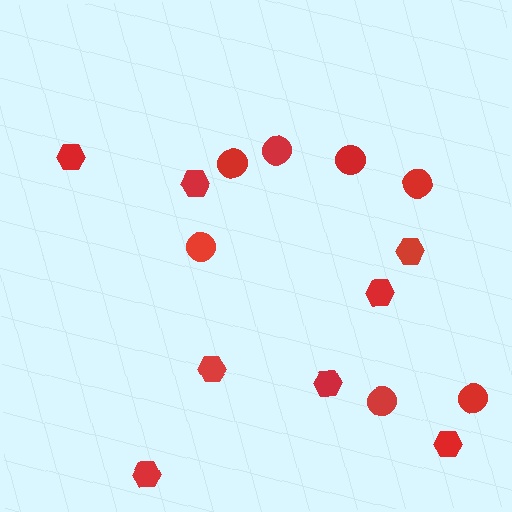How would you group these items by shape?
There are 2 groups: one group of circles (7) and one group of hexagons (8).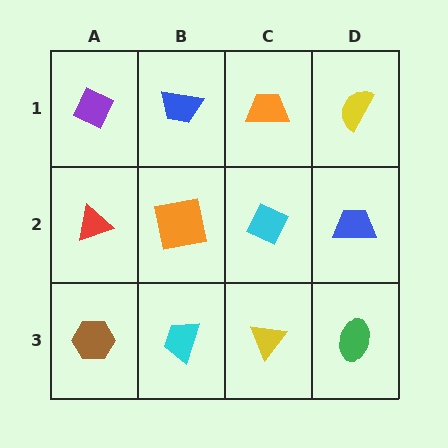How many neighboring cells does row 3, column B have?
3.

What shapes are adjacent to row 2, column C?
An orange trapezoid (row 1, column C), a yellow triangle (row 3, column C), an orange square (row 2, column B), a blue trapezoid (row 2, column D).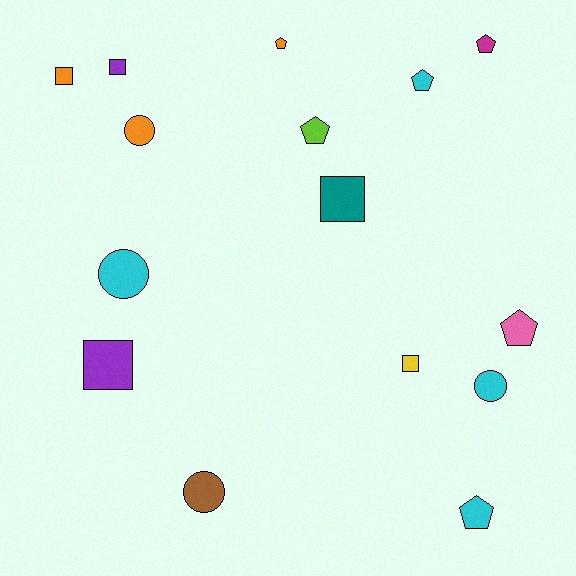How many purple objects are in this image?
There are 2 purple objects.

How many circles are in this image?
There are 4 circles.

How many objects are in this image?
There are 15 objects.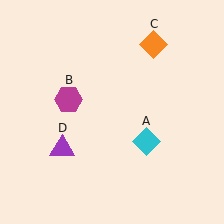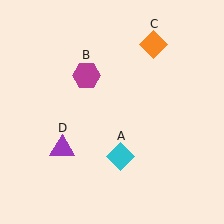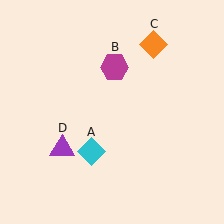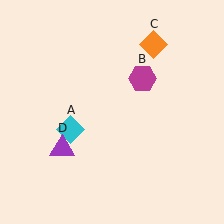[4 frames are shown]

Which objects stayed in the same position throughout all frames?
Orange diamond (object C) and purple triangle (object D) remained stationary.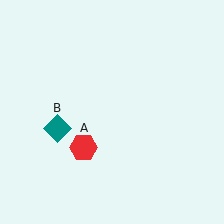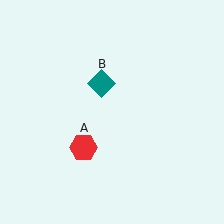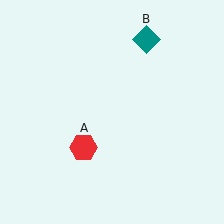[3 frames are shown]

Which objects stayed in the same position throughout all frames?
Red hexagon (object A) remained stationary.